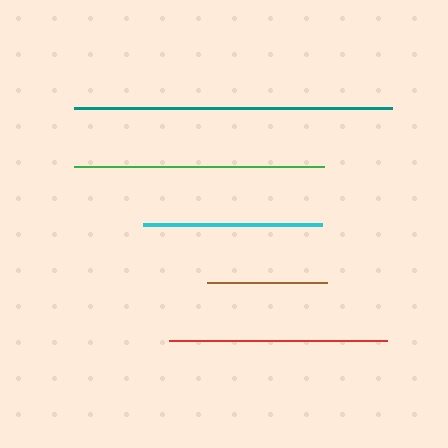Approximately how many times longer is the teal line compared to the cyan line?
The teal line is approximately 1.8 times the length of the cyan line.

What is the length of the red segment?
The red segment is approximately 218 pixels long.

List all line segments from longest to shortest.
From longest to shortest: teal, green, red, cyan, brown.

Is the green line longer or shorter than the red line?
The green line is longer than the red line.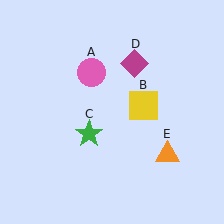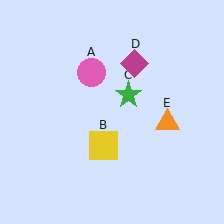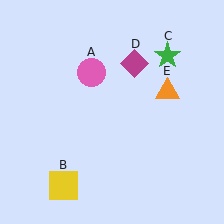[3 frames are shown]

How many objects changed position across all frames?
3 objects changed position: yellow square (object B), green star (object C), orange triangle (object E).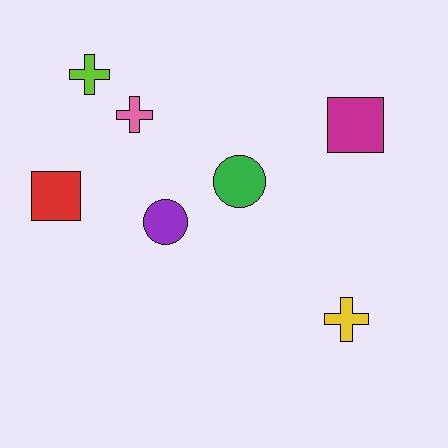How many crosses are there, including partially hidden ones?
There are 3 crosses.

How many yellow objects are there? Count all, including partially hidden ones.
There is 1 yellow object.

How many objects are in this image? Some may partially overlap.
There are 7 objects.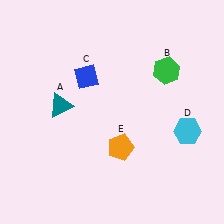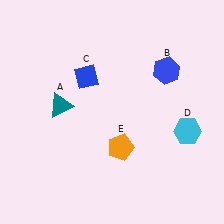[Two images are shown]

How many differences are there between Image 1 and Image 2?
There is 1 difference between the two images.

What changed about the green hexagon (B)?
In Image 1, B is green. In Image 2, it changed to blue.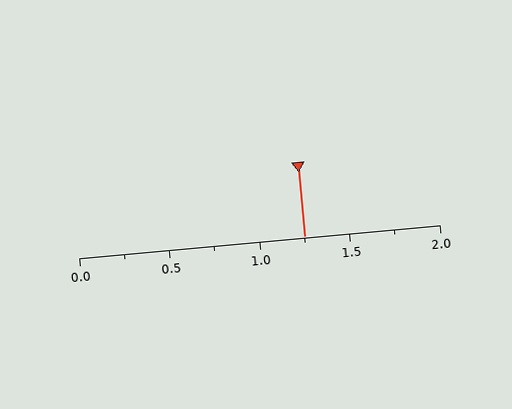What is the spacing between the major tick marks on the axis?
The major ticks are spaced 0.5 apart.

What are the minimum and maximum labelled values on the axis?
The axis runs from 0.0 to 2.0.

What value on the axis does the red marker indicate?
The marker indicates approximately 1.25.